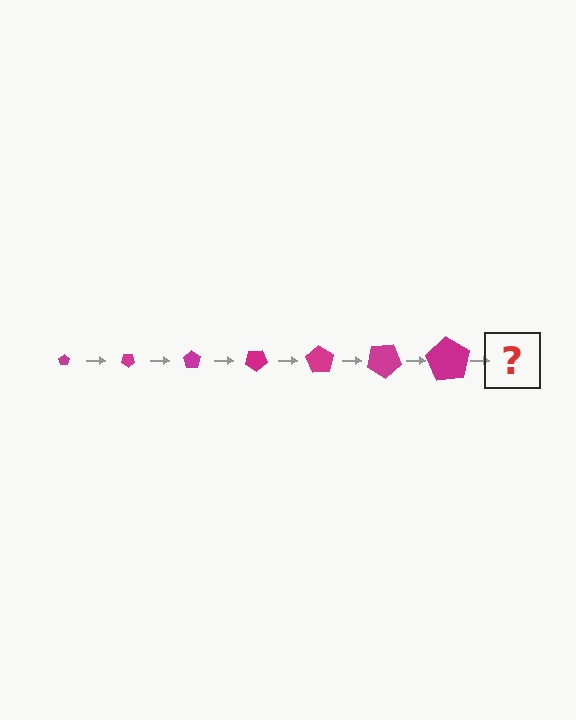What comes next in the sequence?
The next element should be a pentagon, larger than the previous one and rotated 245 degrees from the start.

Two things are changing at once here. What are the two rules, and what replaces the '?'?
The two rules are that the pentagon grows larger each step and it rotates 35 degrees each step. The '?' should be a pentagon, larger than the previous one and rotated 245 degrees from the start.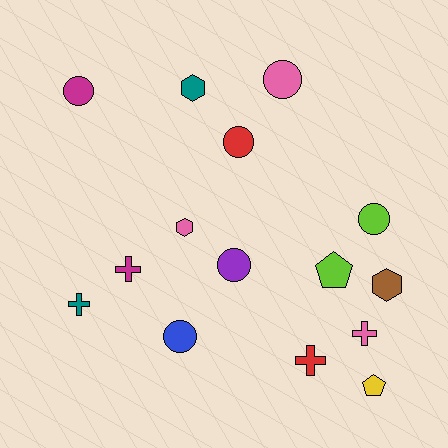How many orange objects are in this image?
There are no orange objects.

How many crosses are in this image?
There are 4 crosses.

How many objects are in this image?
There are 15 objects.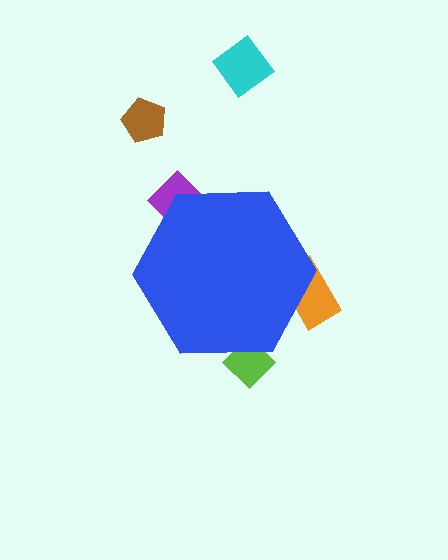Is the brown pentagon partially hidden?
No, the brown pentagon is fully visible.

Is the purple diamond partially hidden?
Yes, the purple diamond is partially hidden behind the blue hexagon.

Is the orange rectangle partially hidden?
Yes, the orange rectangle is partially hidden behind the blue hexagon.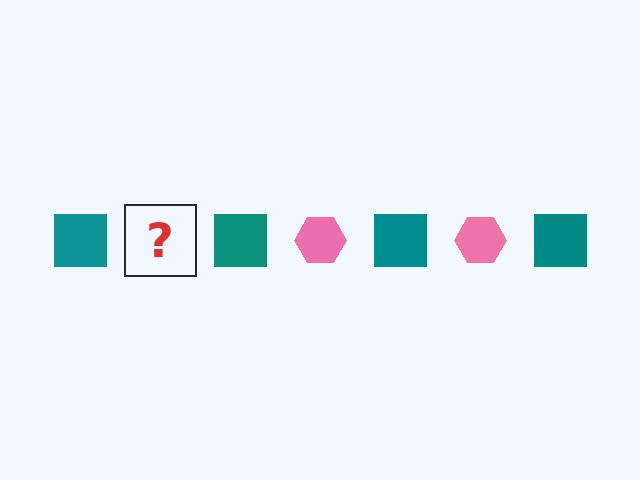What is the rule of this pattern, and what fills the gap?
The rule is that the pattern alternates between teal square and pink hexagon. The gap should be filled with a pink hexagon.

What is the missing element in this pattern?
The missing element is a pink hexagon.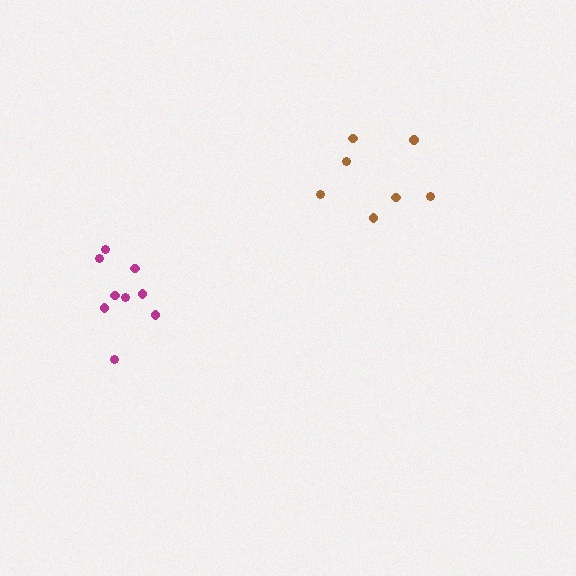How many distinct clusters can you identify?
There are 2 distinct clusters.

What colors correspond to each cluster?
The clusters are colored: magenta, brown.